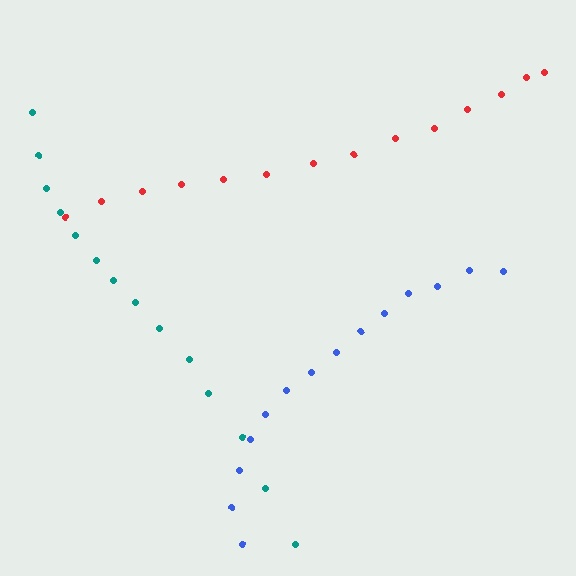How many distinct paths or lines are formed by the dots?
There are 3 distinct paths.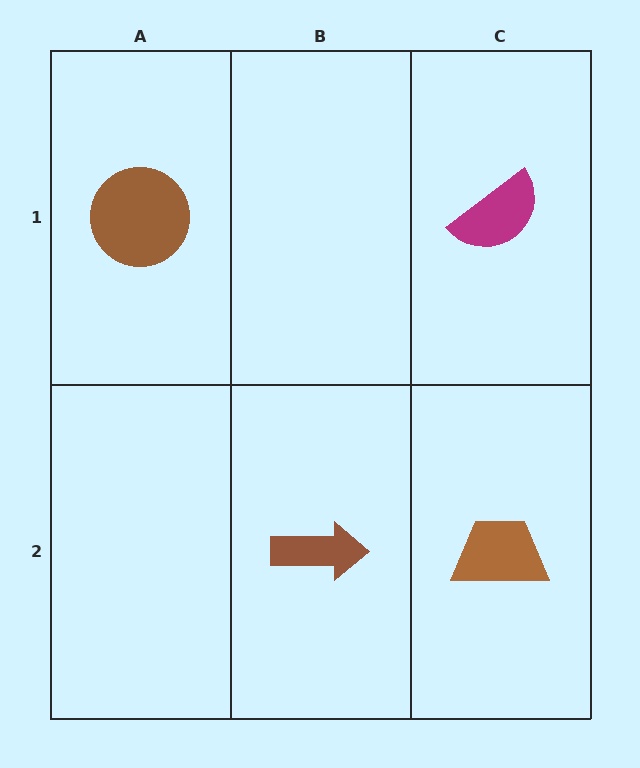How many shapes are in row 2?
2 shapes.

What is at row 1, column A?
A brown circle.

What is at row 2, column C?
A brown trapezoid.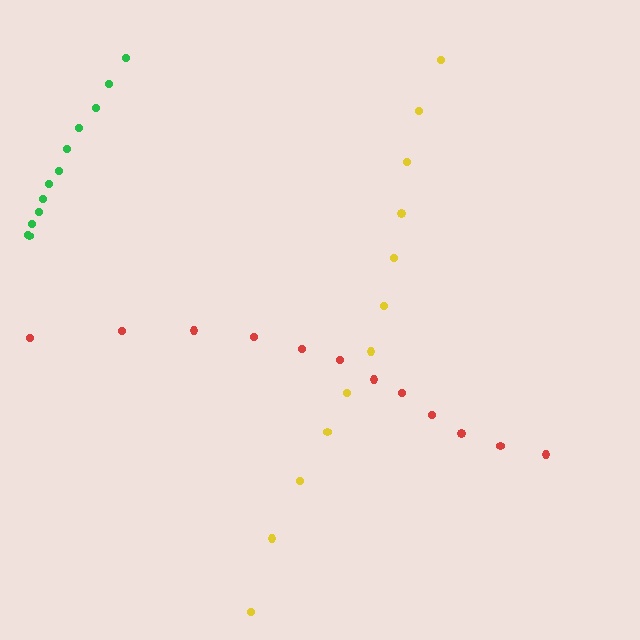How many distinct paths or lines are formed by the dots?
There are 3 distinct paths.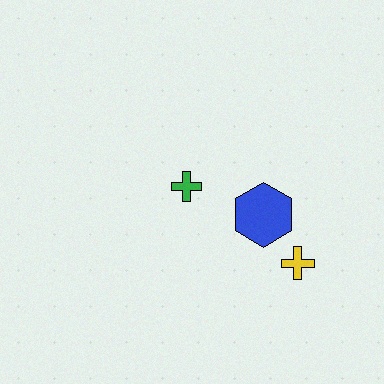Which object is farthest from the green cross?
The yellow cross is farthest from the green cross.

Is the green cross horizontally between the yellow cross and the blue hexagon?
No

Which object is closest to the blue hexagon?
The yellow cross is closest to the blue hexagon.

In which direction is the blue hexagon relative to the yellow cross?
The blue hexagon is above the yellow cross.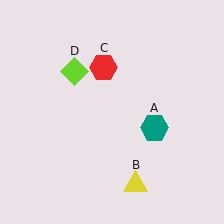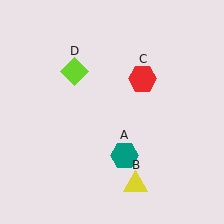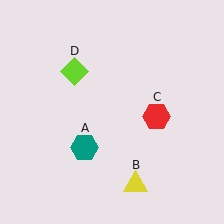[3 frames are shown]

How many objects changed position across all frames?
2 objects changed position: teal hexagon (object A), red hexagon (object C).